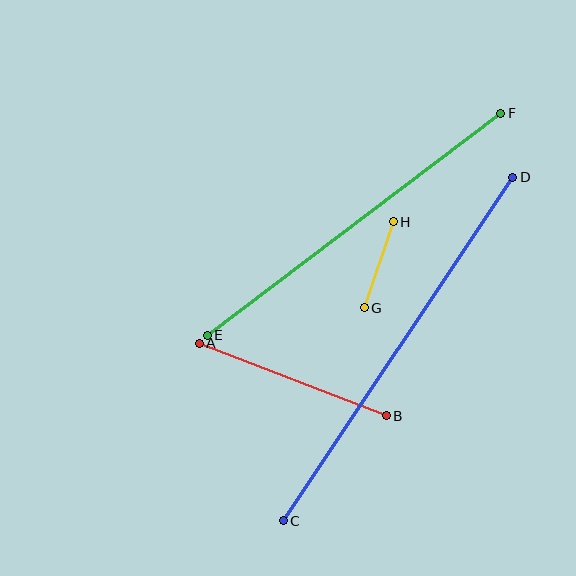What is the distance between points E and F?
The distance is approximately 368 pixels.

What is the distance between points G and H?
The distance is approximately 91 pixels.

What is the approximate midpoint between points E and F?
The midpoint is at approximately (354, 224) pixels.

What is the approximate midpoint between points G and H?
The midpoint is at approximately (379, 265) pixels.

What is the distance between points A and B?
The distance is approximately 201 pixels.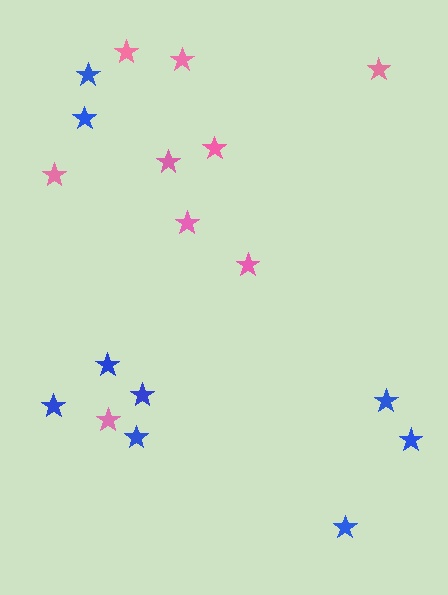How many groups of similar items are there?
There are 2 groups: one group of blue stars (9) and one group of pink stars (9).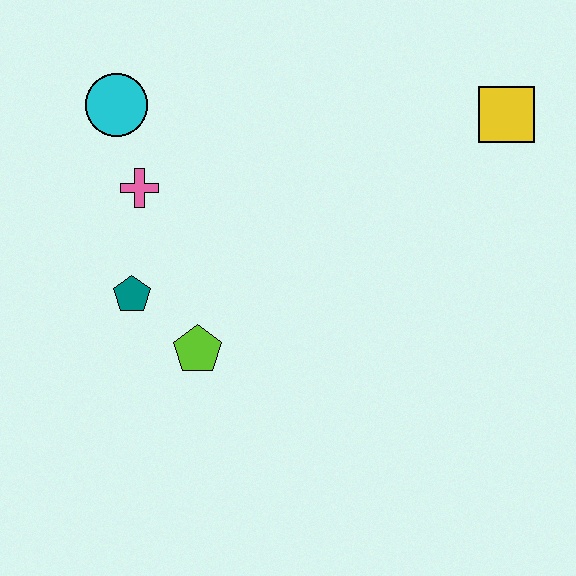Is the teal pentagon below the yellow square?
Yes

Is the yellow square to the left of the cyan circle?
No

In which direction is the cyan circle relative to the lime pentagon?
The cyan circle is above the lime pentagon.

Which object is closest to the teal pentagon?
The lime pentagon is closest to the teal pentagon.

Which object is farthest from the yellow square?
The teal pentagon is farthest from the yellow square.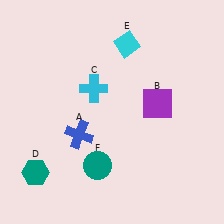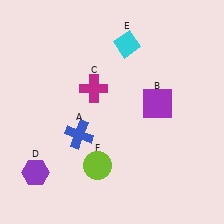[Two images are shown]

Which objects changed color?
C changed from cyan to magenta. D changed from teal to purple. F changed from teal to lime.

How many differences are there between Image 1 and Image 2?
There are 3 differences between the two images.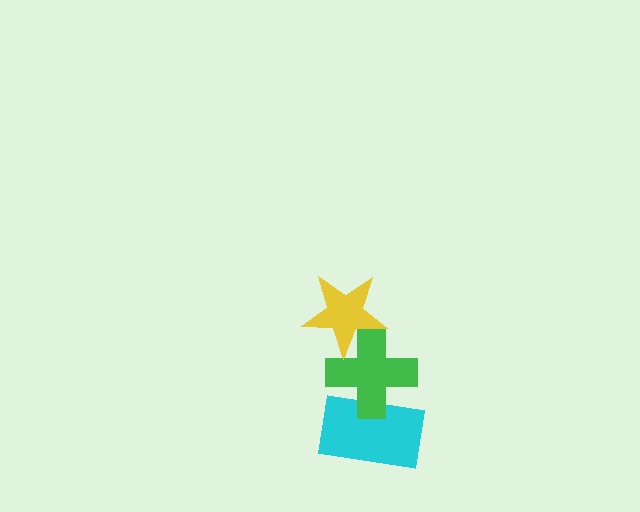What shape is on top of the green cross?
The yellow star is on top of the green cross.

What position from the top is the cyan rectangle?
The cyan rectangle is 3rd from the top.